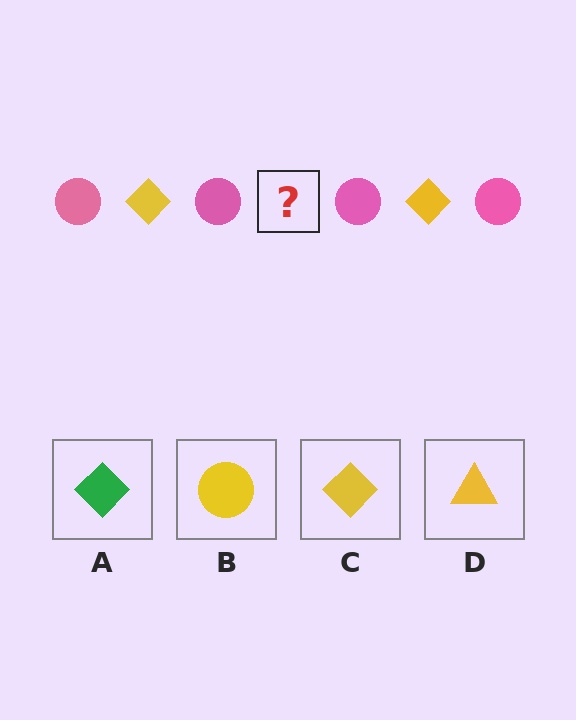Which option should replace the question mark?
Option C.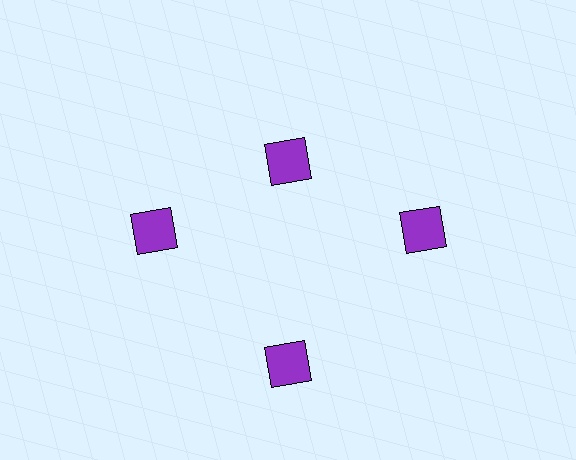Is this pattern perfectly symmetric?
No. The 4 purple squares are arranged in a ring, but one element near the 12 o'clock position is pulled inward toward the center, breaking the 4-fold rotational symmetry.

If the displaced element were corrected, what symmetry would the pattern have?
It would have 4-fold rotational symmetry — the pattern would map onto itself every 90 degrees.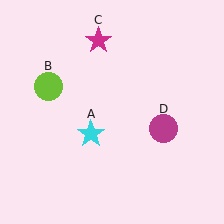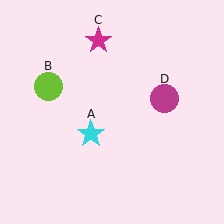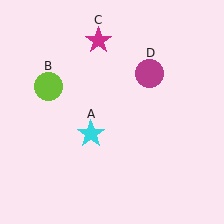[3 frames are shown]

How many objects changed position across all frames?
1 object changed position: magenta circle (object D).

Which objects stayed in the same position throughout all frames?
Cyan star (object A) and lime circle (object B) and magenta star (object C) remained stationary.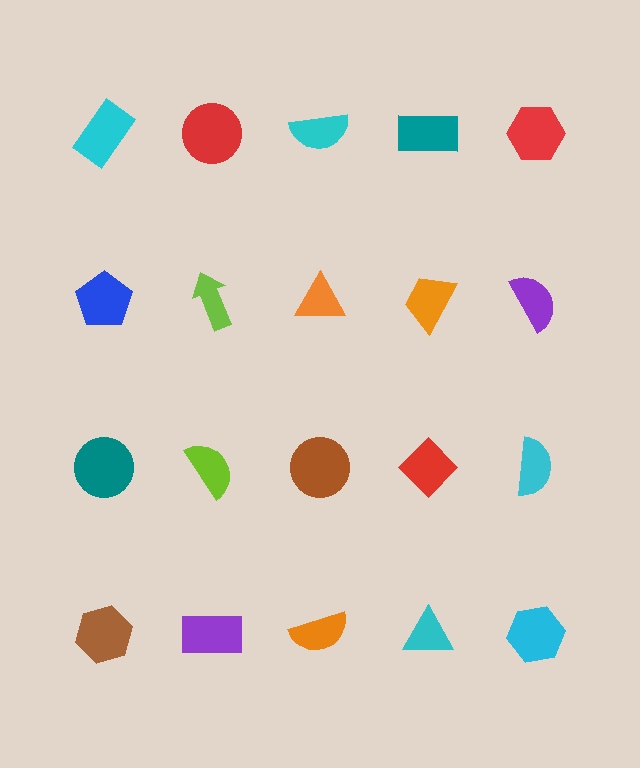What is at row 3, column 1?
A teal circle.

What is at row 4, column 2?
A purple rectangle.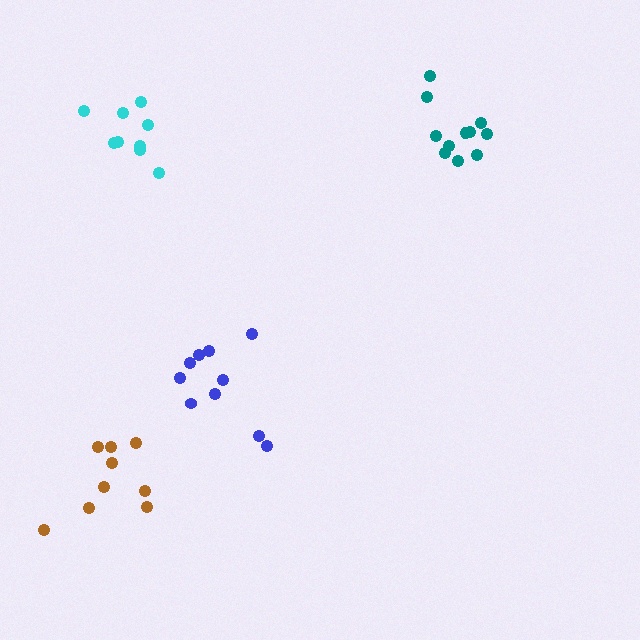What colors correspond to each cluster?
The clusters are colored: cyan, teal, brown, blue.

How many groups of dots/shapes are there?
There are 4 groups.